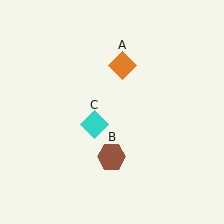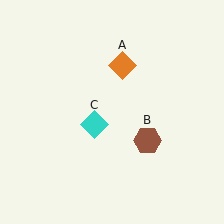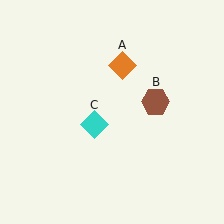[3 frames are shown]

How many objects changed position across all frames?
1 object changed position: brown hexagon (object B).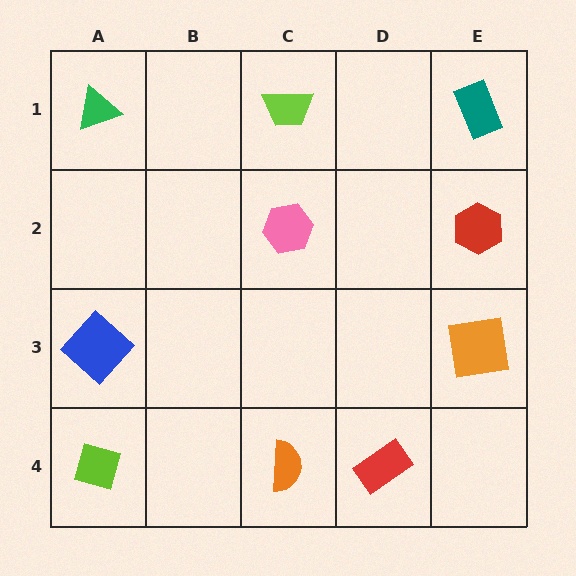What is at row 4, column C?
An orange semicircle.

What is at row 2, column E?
A red hexagon.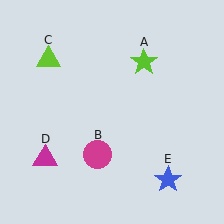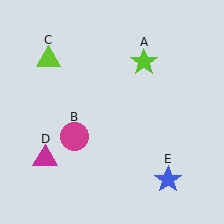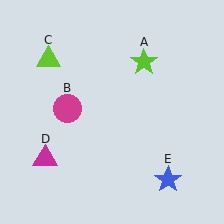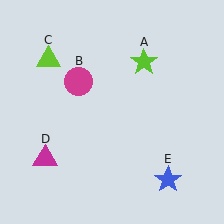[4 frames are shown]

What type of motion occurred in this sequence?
The magenta circle (object B) rotated clockwise around the center of the scene.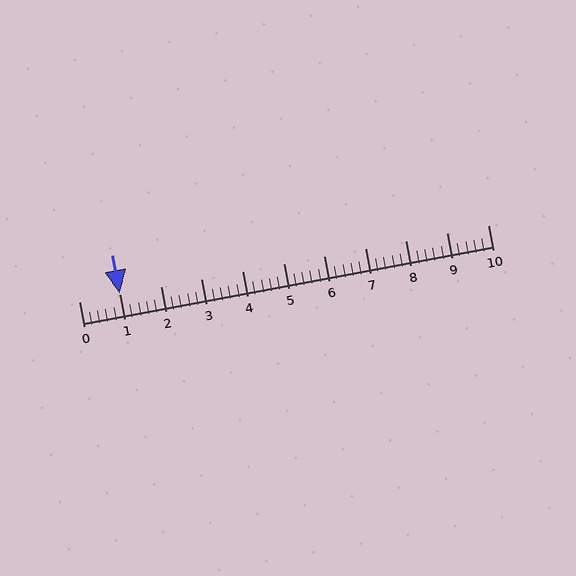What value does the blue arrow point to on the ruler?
The blue arrow points to approximately 1.0.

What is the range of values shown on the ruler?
The ruler shows values from 0 to 10.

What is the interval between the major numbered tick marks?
The major tick marks are spaced 1 units apart.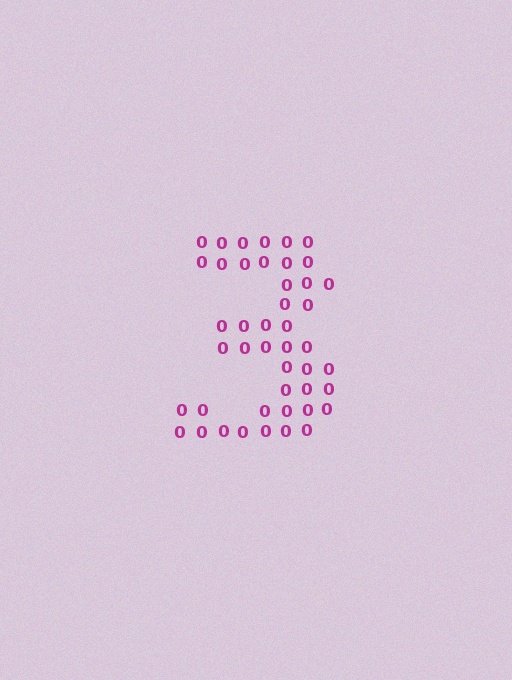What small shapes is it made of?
It is made of small digit 0's.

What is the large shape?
The large shape is the digit 3.